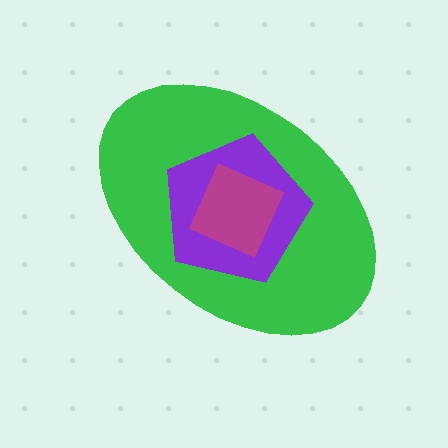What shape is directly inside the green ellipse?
The purple pentagon.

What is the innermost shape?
The magenta diamond.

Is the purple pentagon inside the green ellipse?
Yes.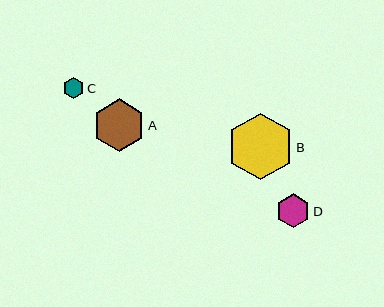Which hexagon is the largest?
Hexagon B is the largest with a size of approximately 66 pixels.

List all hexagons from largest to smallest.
From largest to smallest: B, A, D, C.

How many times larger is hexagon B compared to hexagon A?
Hexagon B is approximately 1.3 times the size of hexagon A.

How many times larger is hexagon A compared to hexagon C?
Hexagon A is approximately 2.6 times the size of hexagon C.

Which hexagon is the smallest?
Hexagon C is the smallest with a size of approximately 20 pixels.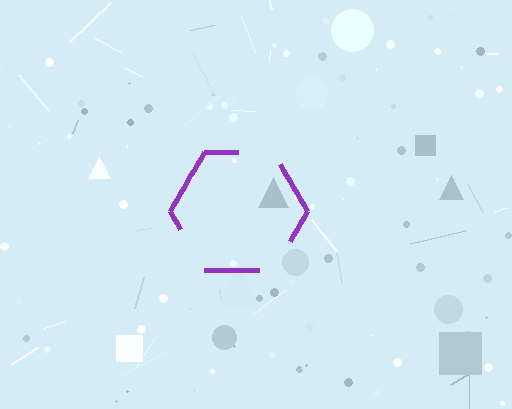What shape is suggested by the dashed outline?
The dashed outline suggests a hexagon.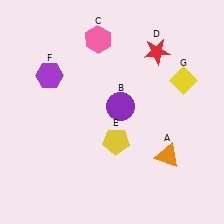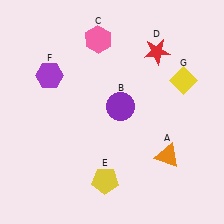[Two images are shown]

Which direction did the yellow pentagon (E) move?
The yellow pentagon (E) moved down.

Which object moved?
The yellow pentagon (E) moved down.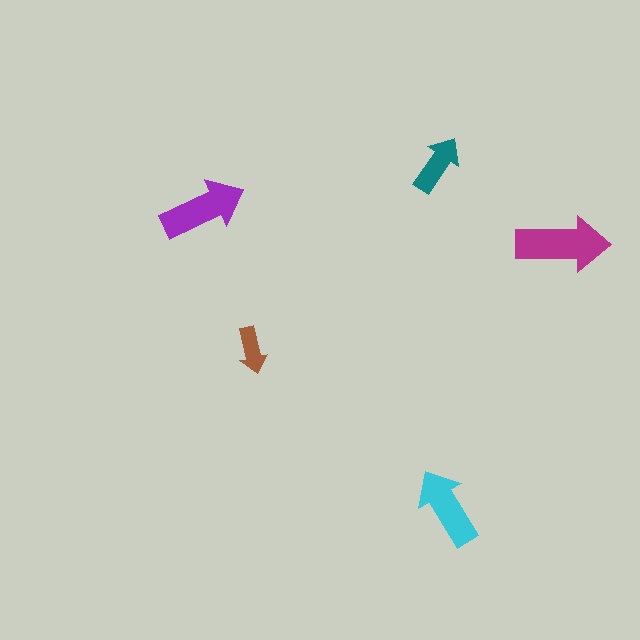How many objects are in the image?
There are 5 objects in the image.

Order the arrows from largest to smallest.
the magenta one, the purple one, the cyan one, the teal one, the brown one.